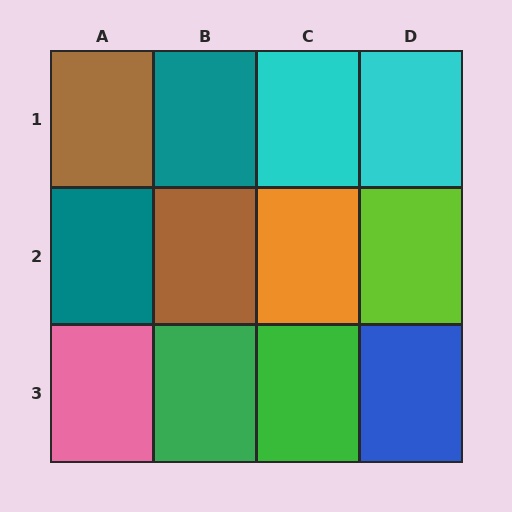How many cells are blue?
1 cell is blue.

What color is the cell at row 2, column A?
Teal.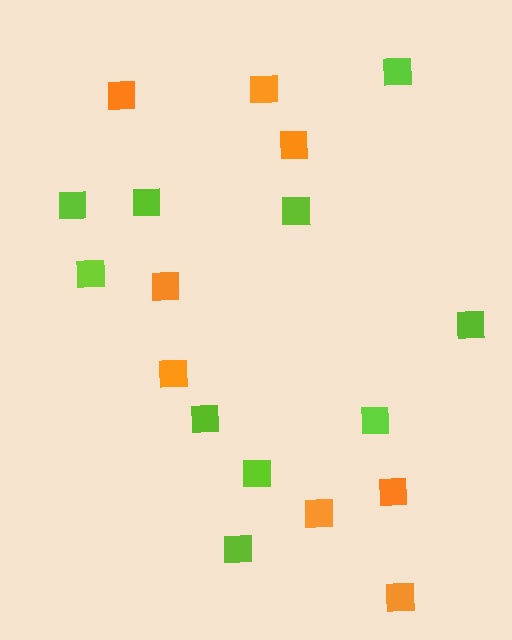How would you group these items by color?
There are 2 groups: one group of orange squares (8) and one group of lime squares (10).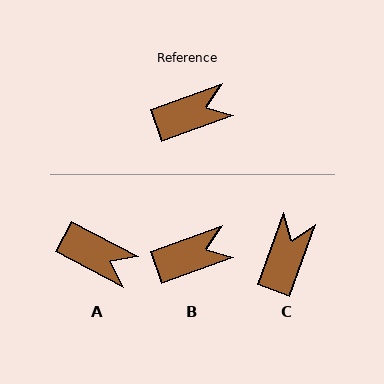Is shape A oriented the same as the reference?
No, it is off by about 47 degrees.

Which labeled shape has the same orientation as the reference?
B.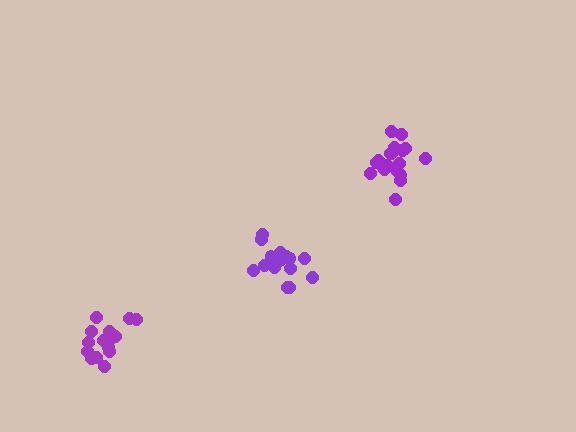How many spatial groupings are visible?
There are 3 spatial groupings.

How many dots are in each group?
Group 1: 20 dots, Group 2: 15 dots, Group 3: 16 dots (51 total).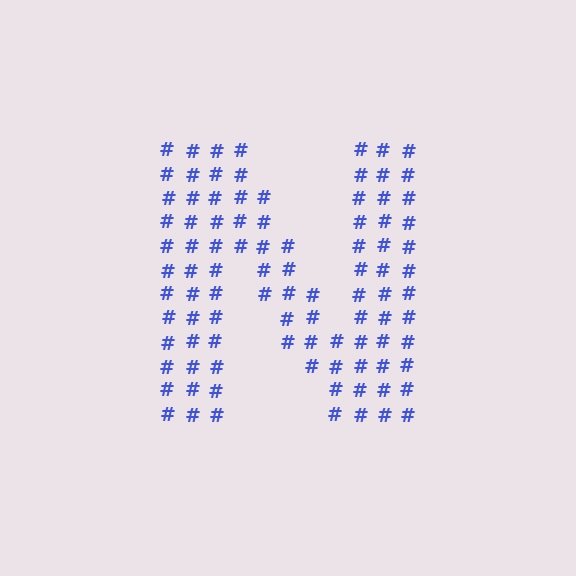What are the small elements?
The small elements are hash symbols.